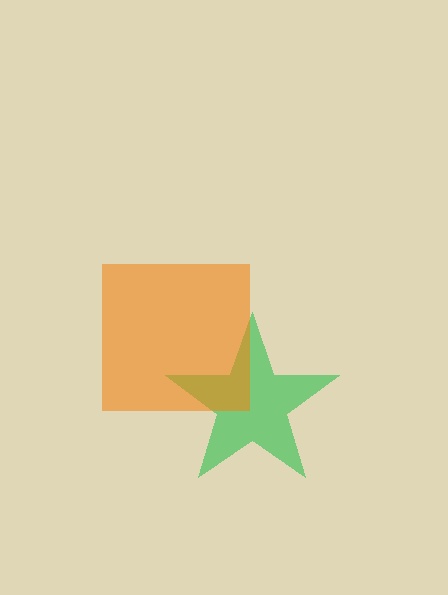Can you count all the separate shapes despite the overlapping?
Yes, there are 2 separate shapes.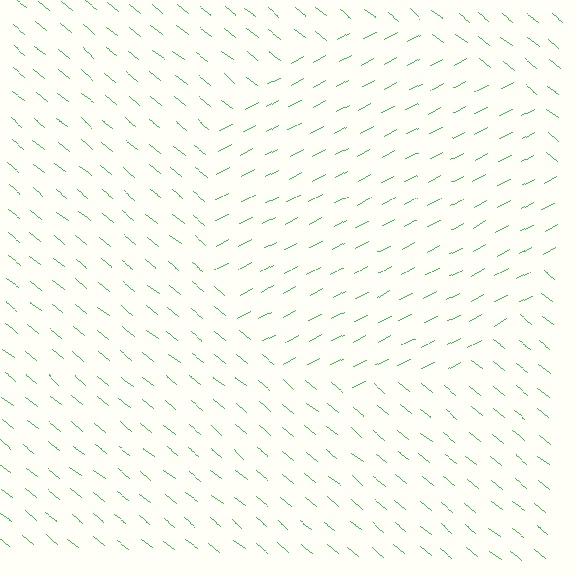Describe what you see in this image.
The image is filled with small green line segments. A circle region in the image has lines oriented differently from the surrounding lines, creating a visible texture boundary.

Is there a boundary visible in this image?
Yes, there is a texture boundary formed by a change in line orientation.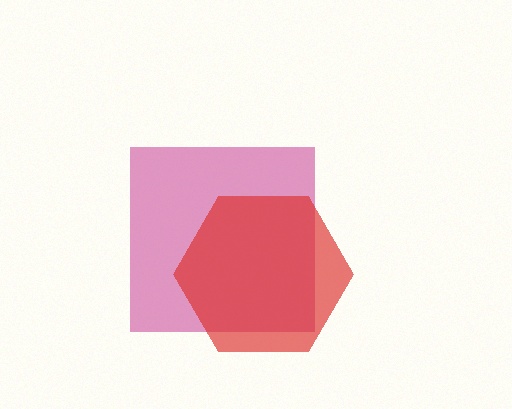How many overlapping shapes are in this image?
There are 2 overlapping shapes in the image.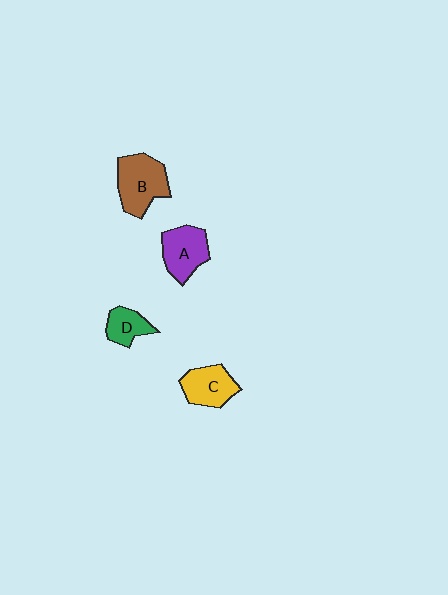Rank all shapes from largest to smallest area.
From largest to smallest: B (brown), A (purple), C (yellow), D (green).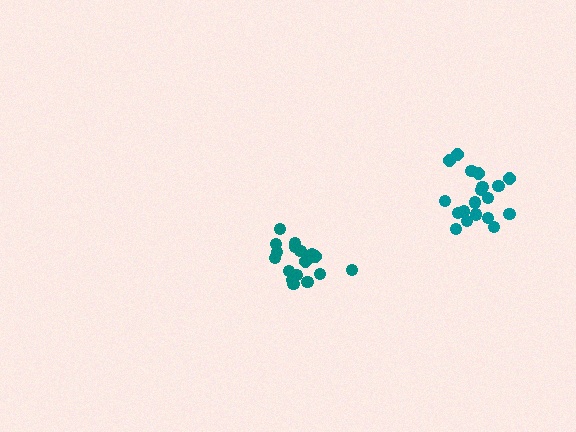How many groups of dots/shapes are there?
There are 2 groups.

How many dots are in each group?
Group 1: 18 dots, Group 2: 19 dots (37 total).